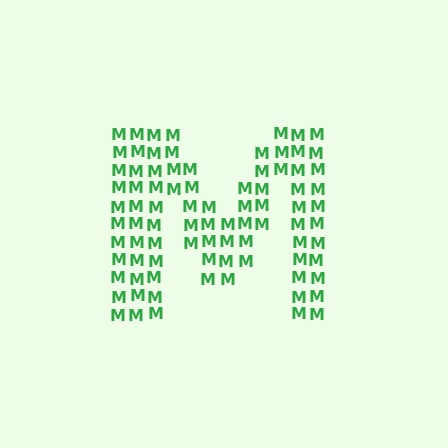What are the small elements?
The small elements are letter M's.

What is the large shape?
The large shape is the letter M.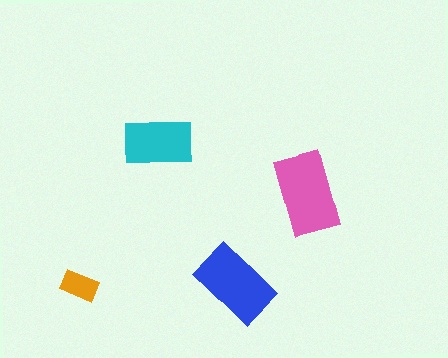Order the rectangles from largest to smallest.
the pink one, the blue one, the cyan one, the orange one.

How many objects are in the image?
There are 4 objects in the image.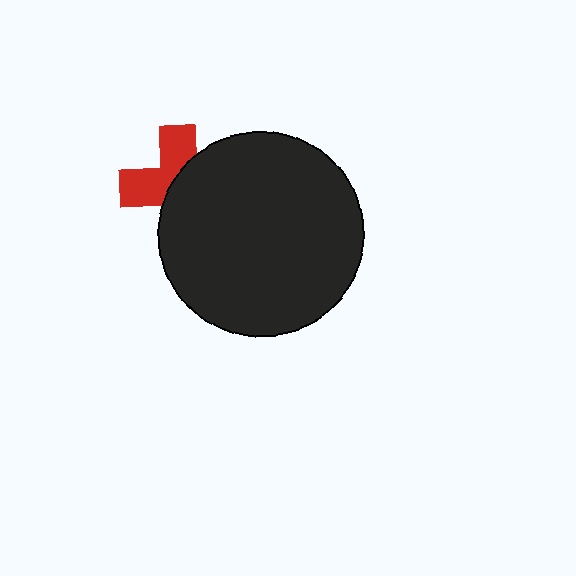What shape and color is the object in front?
The object in front is a black circle.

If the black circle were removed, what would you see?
You would see the complete red cross.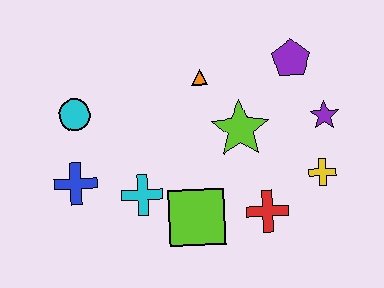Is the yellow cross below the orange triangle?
Yes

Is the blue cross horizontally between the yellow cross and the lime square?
No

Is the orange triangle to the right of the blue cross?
Yes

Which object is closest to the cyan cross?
The lime square is closest to the cyan cross.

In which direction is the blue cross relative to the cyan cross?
The blue cross is to the left of the cyan cross.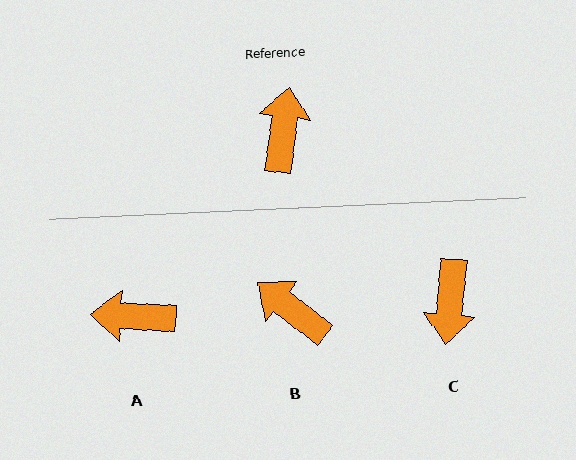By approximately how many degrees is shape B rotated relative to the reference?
Approximately 60 degrees counter-clockwise.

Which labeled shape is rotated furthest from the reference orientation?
C, about 178 degrees away.